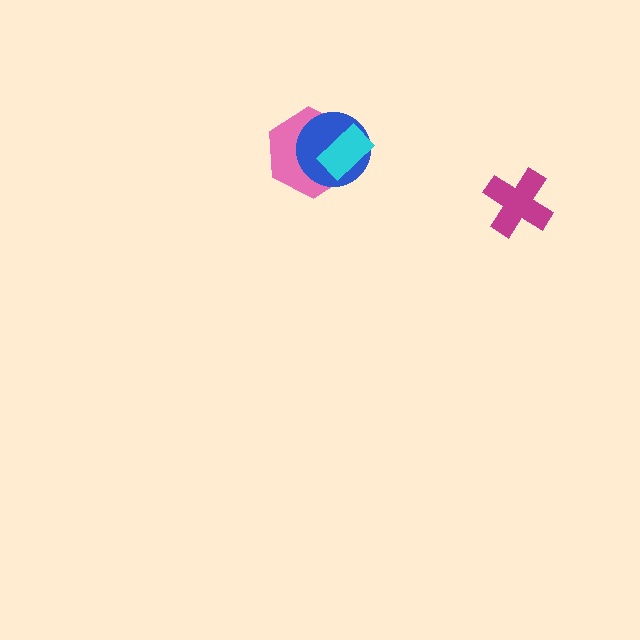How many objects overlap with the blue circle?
2 objects overlap with the blue circle.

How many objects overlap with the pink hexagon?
2 objects overlap with the pink hexagon.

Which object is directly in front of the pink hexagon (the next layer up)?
The blue circle is directly in front of the pink hexagon.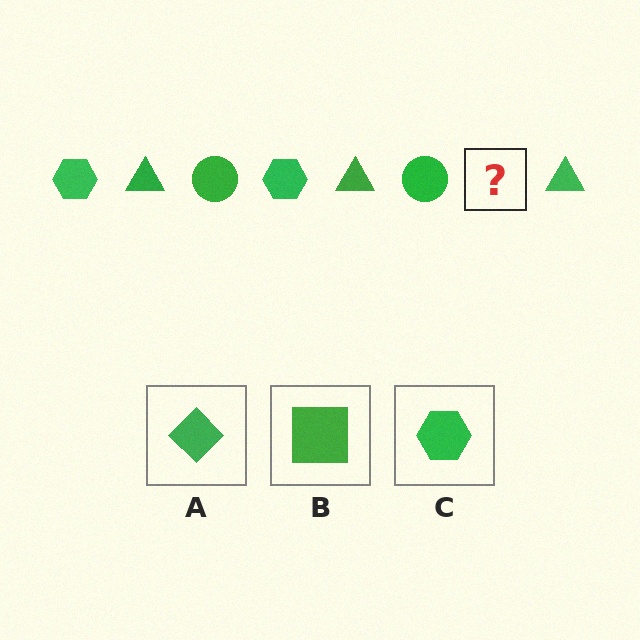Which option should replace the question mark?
Option C.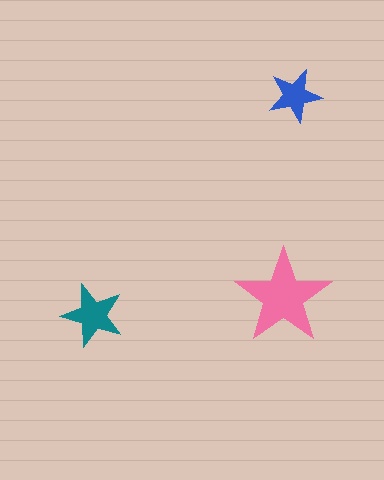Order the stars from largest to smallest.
the pink one, the teal one, the blue one.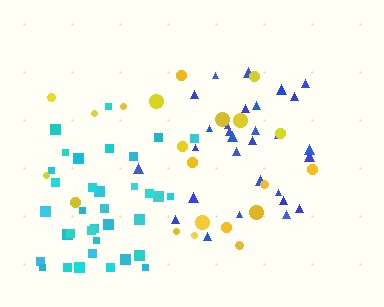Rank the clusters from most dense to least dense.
cyan, blue, yellow.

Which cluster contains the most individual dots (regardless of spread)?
Cyan (35).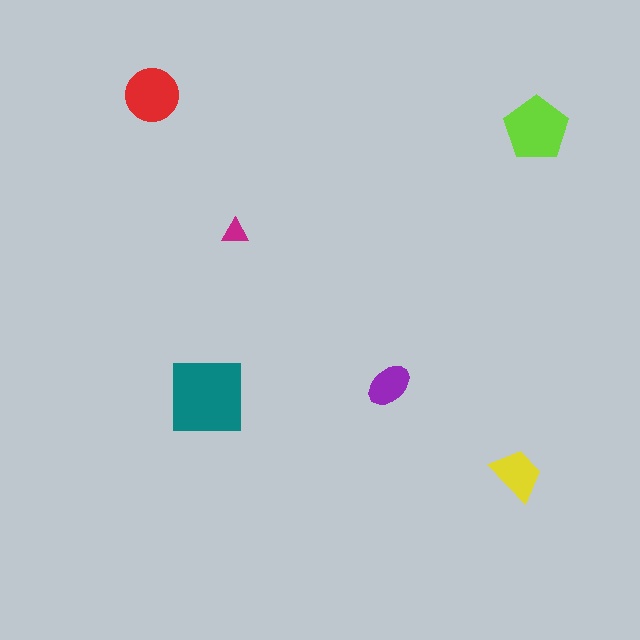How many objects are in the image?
There are 6 objects in the image.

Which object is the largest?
The teal square.